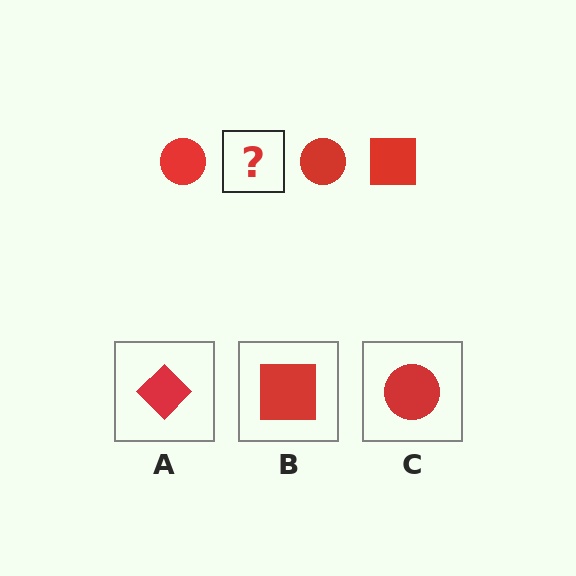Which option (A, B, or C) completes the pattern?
B.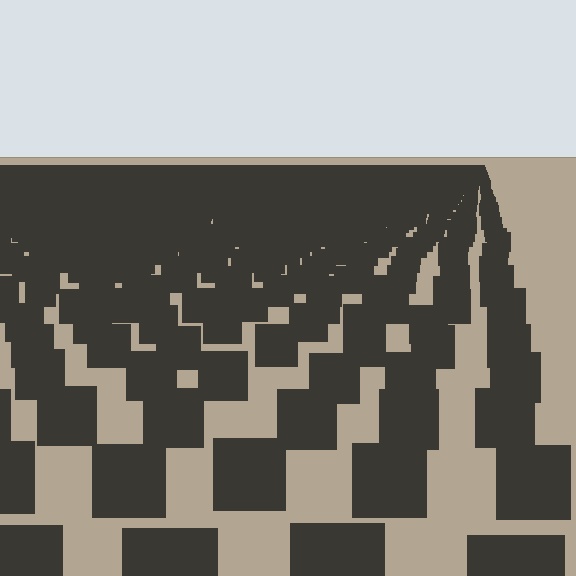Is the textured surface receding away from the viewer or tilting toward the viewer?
The surface is receding away from the viewer. Texture elements get smaller and denser toward the top.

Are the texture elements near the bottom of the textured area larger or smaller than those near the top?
Larger. Near the bottom, elements are closer to the viewer and appear at a bigger on-screen size.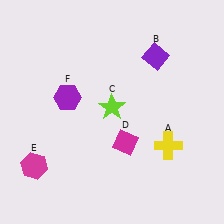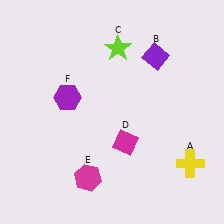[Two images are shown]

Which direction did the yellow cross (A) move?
The yellow cross (A) moved right.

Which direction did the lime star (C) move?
The lime star (C) moved up.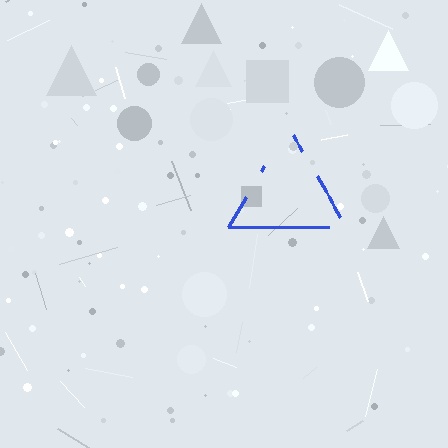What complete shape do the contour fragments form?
The contour fragments form a triangle.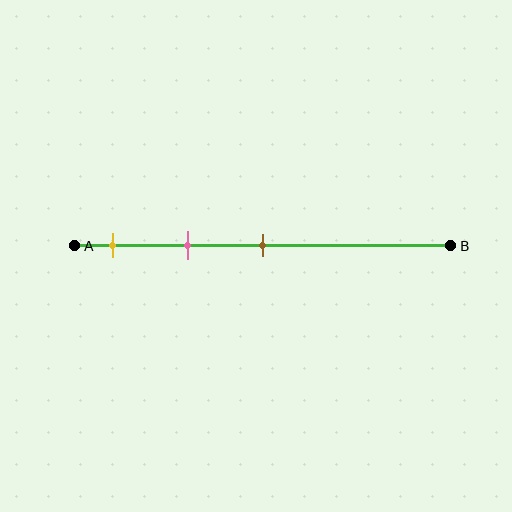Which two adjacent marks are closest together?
The yellow and pink marks are the closest adjacent pair.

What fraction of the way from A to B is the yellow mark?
The yellow mark is approximately 10% (0.1) of the way from A to B.